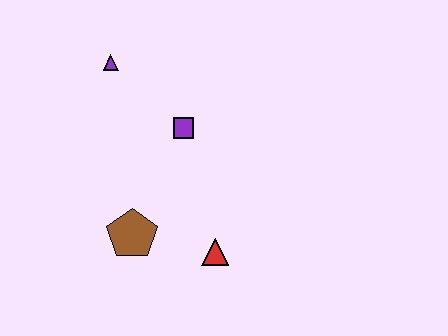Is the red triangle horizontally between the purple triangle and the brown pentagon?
No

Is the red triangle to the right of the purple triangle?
Yes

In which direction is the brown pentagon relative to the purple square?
The brown pentagon is below the purple square.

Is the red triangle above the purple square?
No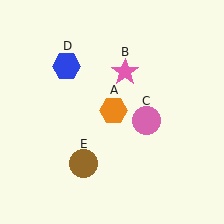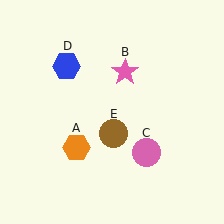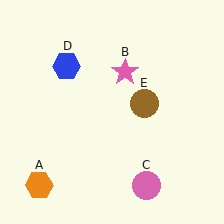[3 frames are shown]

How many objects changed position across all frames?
3 objects changed position: orange hexagon (object A), pink circle (object C), brown circle (object E).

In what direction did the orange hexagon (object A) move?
The orange hexagon (object A) moved down and to the left.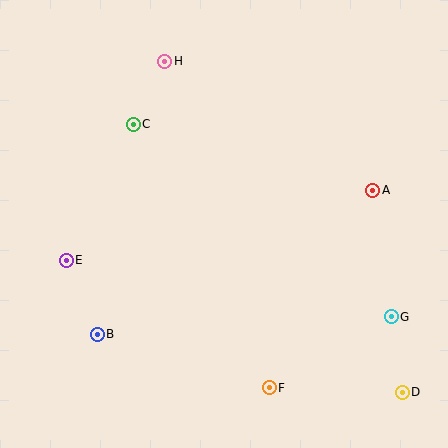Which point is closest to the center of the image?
Point C at (133, 124) is closest to the center.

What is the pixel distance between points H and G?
The distance between H and G is 342 pixels.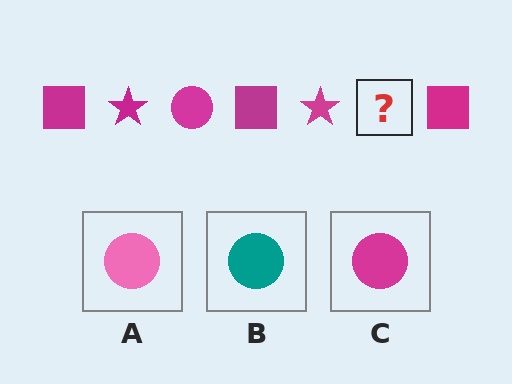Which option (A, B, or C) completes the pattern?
C.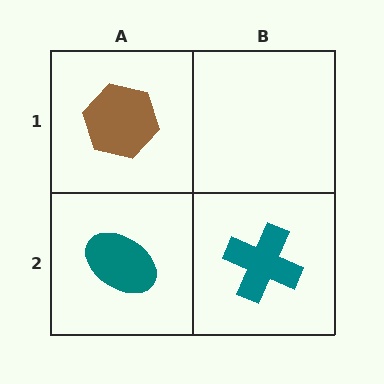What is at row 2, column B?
A teal cross.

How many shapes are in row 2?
2 shapes.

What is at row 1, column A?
A brown hexagon.